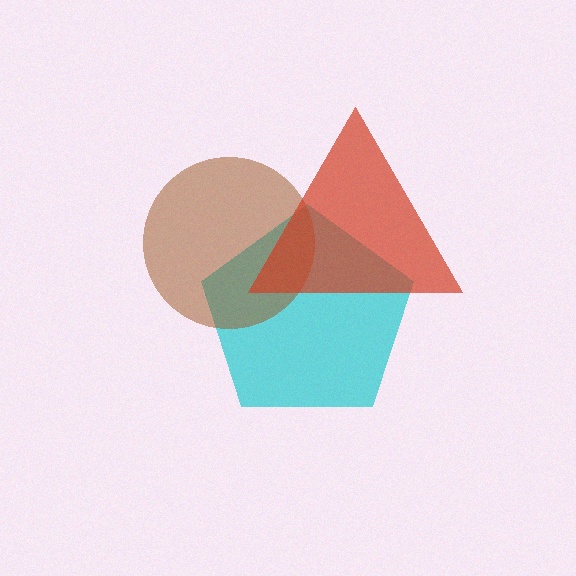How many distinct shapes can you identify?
There are 3 distinct shapes: a cyan pentagon, a brown circle, a red triangle.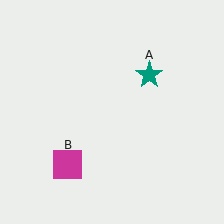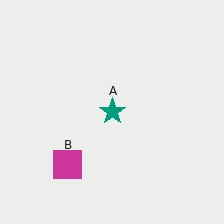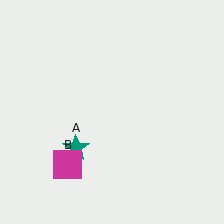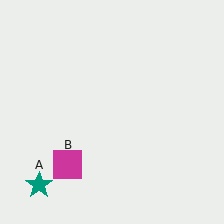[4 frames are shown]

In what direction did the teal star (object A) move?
The teal star (object A) moved down and to the left.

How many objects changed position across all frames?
1 object changed position: teal star (object A).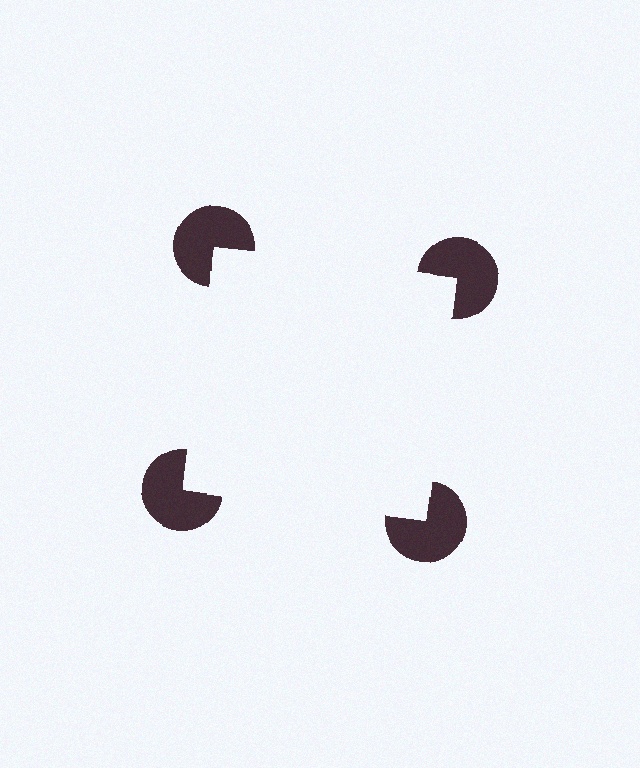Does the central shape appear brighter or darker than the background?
It typically appears slightly brighter than the background, even though no actual brightness change is drawn.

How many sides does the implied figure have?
4 sides.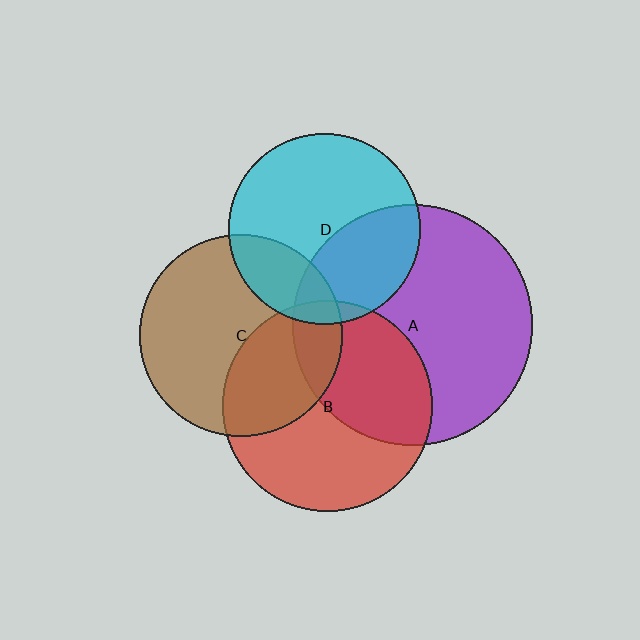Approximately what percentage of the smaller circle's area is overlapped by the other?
Approximately 15%.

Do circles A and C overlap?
Yes.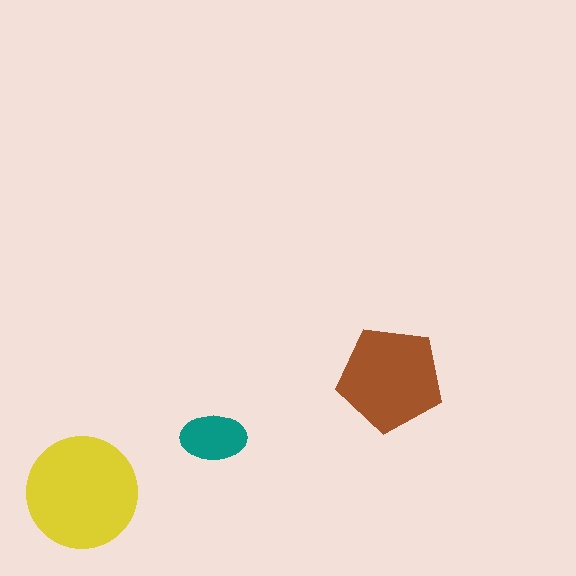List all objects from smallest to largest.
The teal ellipse, the brown pentagon, the yellow circle.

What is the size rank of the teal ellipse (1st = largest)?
3rd.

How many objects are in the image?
There are 3 objects in the image.